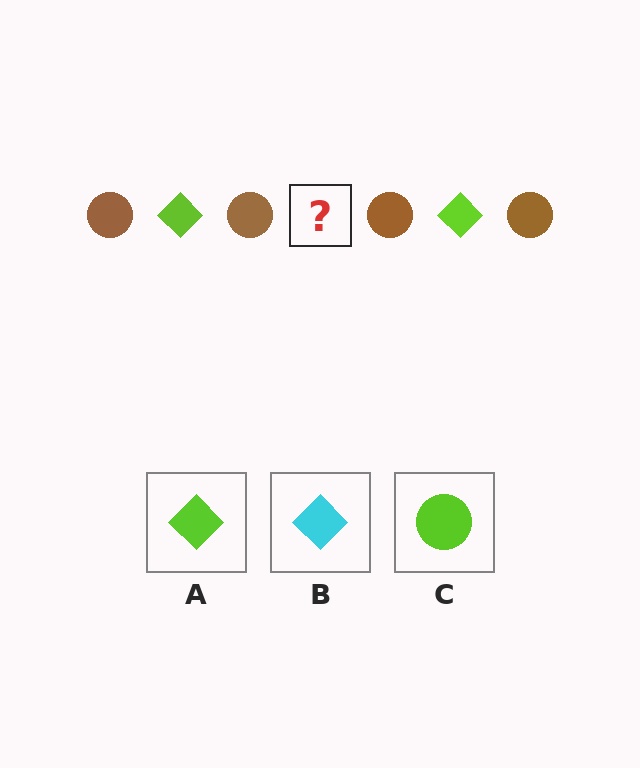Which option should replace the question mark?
Option A.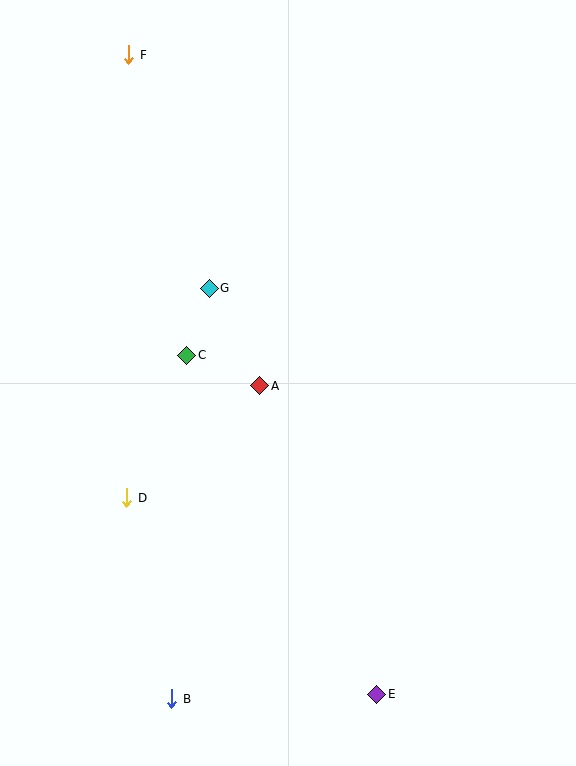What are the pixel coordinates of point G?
Point G is at (209, 288).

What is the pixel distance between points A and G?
The distance between A and G is 109 pixels.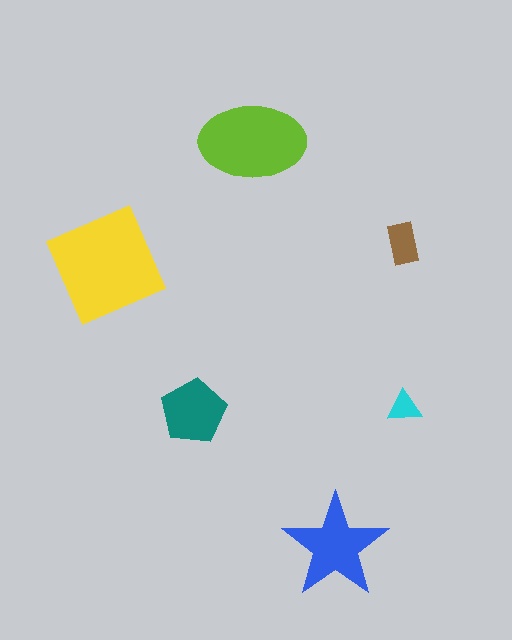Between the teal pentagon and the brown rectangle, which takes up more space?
The teal pentagon.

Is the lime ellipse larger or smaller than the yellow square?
Smaller.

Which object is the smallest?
The cyan triangle.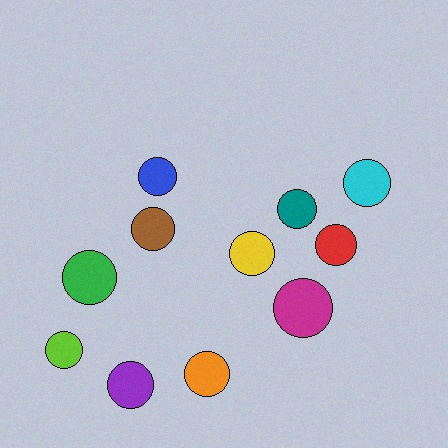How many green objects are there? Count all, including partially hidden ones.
There is 1 green object.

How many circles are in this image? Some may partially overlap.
There are 11 circles.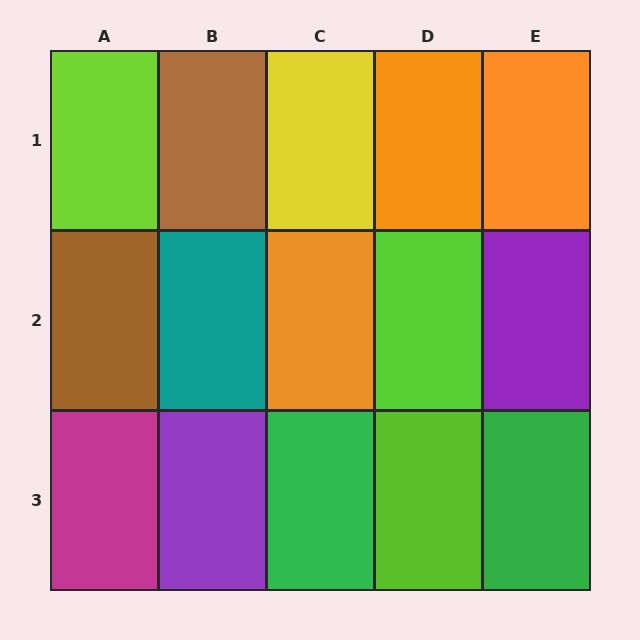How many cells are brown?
2 cells are brown.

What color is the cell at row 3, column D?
Lime.